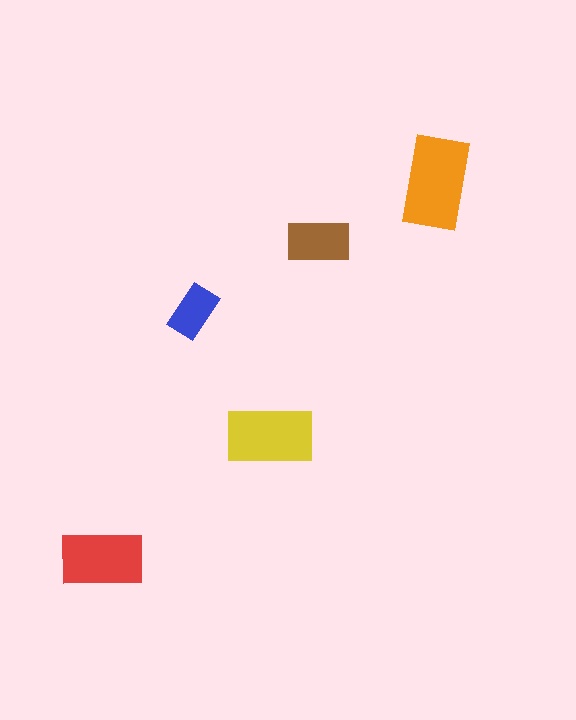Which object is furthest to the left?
The red rectangle is leftmost.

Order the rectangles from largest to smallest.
the orange one, the yellow one, the red one, the brown one, the blue one.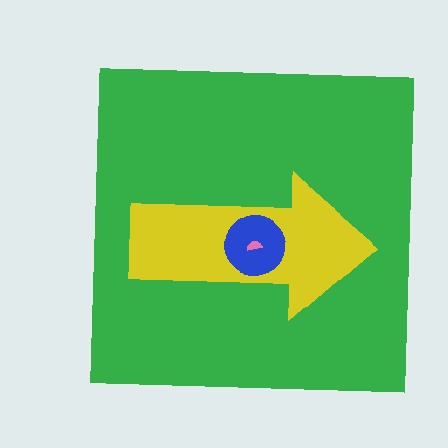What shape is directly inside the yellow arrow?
The blue circle.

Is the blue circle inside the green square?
Yes.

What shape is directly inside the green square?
The yellow arrow.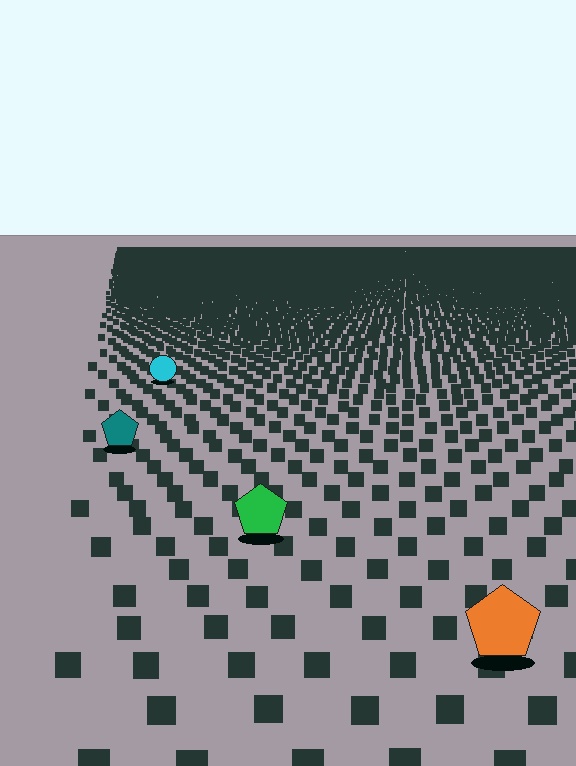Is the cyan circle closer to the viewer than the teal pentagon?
No. The teal pentagon is closer — you can tell from the texture gradient: the ground texture is coarser near it.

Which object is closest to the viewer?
The orange pentagon is closest. The texture marks near it are larger and more spread out.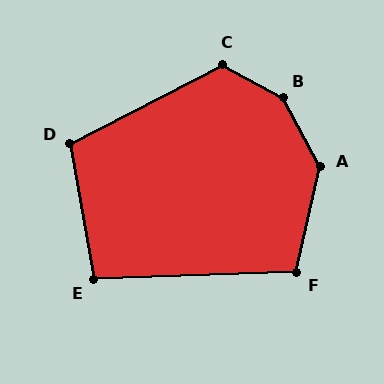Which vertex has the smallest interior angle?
E, at approximately 98 degrees.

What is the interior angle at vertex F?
Approximately 105 degrees (obtuse).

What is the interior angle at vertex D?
Approximately 107 degrees (obtuse).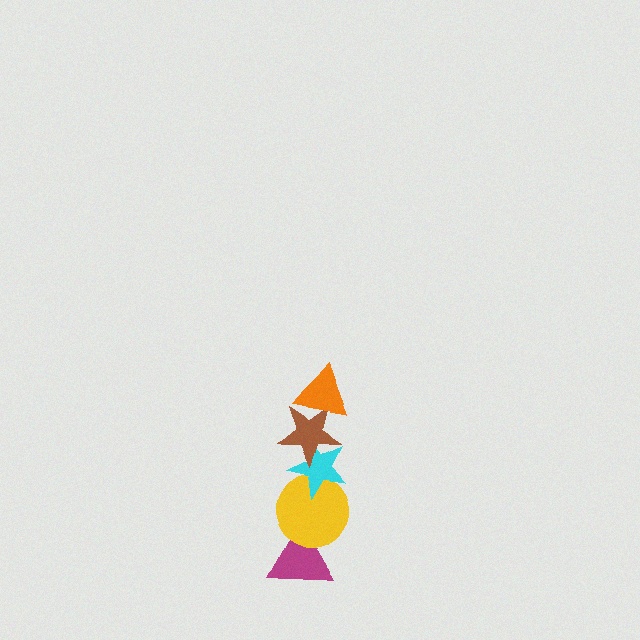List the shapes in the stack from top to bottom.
From top to bottom: the orange triangle, the brown star, the cyan star, the yellow circle, the magenta triangle.